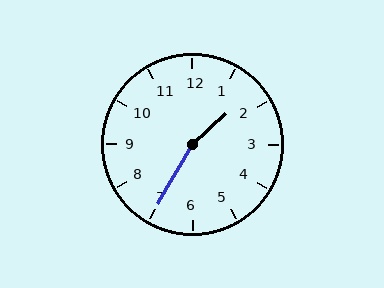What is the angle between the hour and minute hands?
Approximately 162 degrees.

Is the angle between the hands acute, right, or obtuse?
It is obtuse.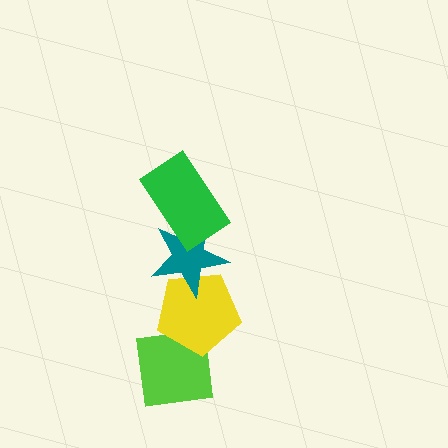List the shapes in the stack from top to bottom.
From top to bottom: the green rectangle, the teal star, the yellow pentagon, the lime square.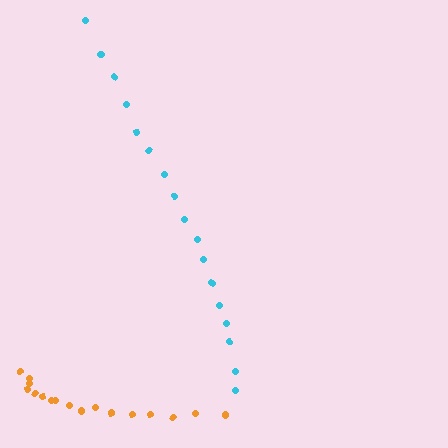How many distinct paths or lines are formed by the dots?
There are 2 distinct paths.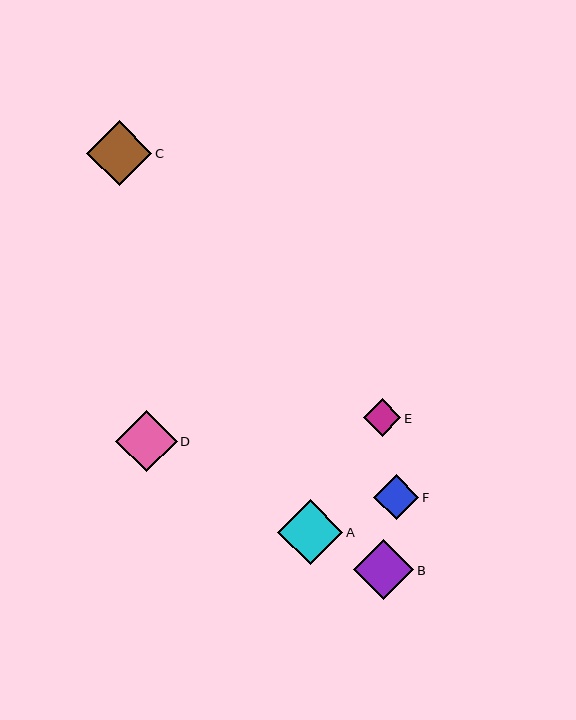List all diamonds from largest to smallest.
From largest to smallest: A, C, D, B, F, E.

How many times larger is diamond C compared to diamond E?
Diamond C is approximately 1.7 times the size of diamond E.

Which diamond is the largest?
Diamond A is the largest with a size of approximately 66 pixels.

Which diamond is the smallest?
Diamond E is the smallest with a size of approximately 37 pixels.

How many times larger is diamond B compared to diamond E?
Diamond B is approximately 1.6 times the size of diamond E.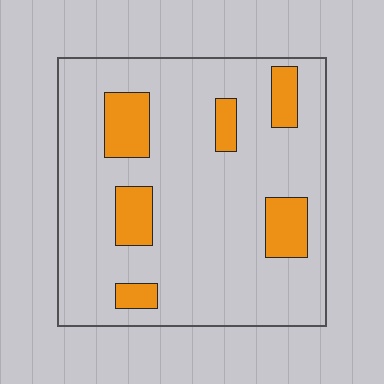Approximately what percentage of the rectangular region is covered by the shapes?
Approximately 15%.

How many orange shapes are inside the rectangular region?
6.